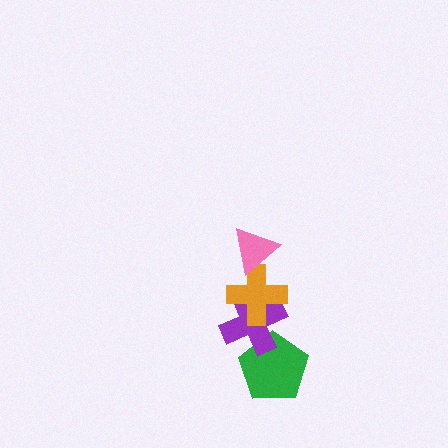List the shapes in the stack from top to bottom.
From top to bottom: the pink triangle, the orange cross, the purple cross, the green pentagon.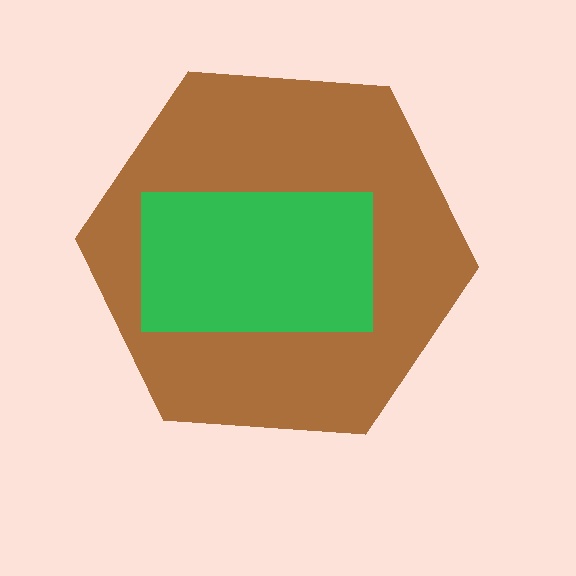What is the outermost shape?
The brown hexagon.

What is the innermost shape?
The green rectangle.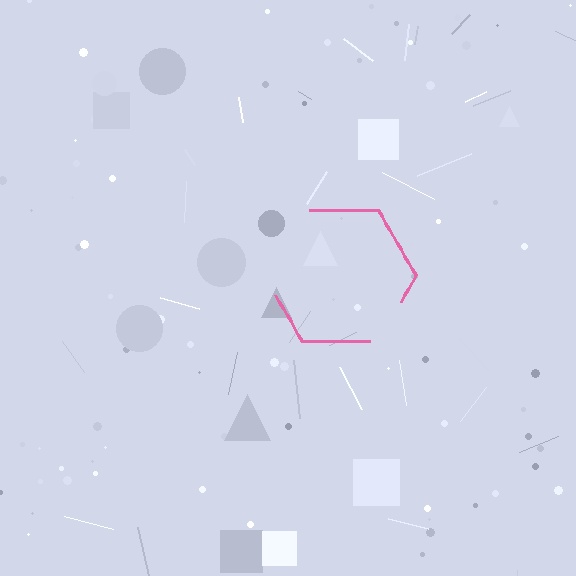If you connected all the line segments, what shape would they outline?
They would outline a hexagon.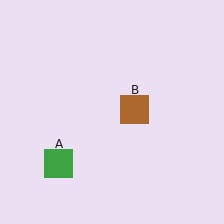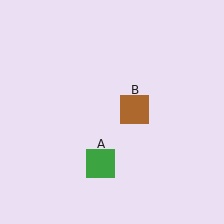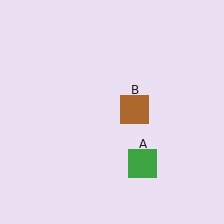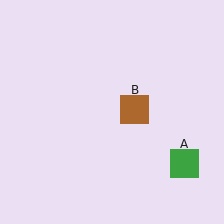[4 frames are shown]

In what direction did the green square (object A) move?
The green square (object A) moved right.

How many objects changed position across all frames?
1 object changed position: green square (object A).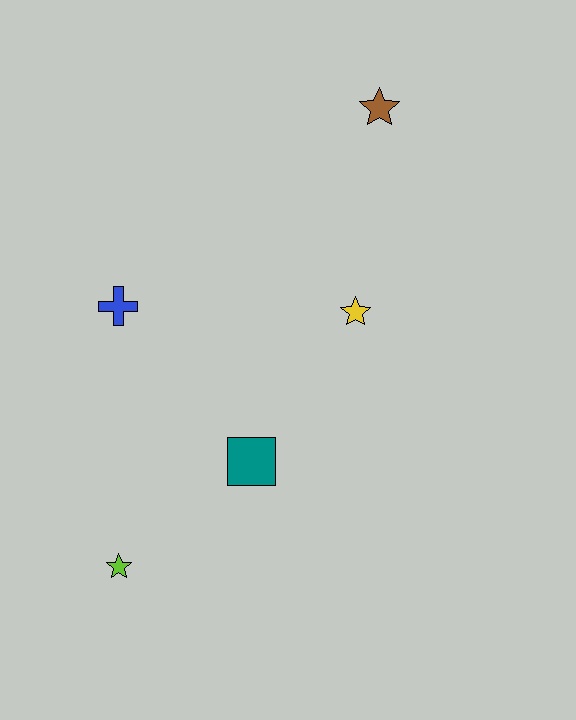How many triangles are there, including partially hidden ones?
There are no triangles.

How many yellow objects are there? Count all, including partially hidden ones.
There is 1 yellow object.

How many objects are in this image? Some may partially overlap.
There are 5 objects.